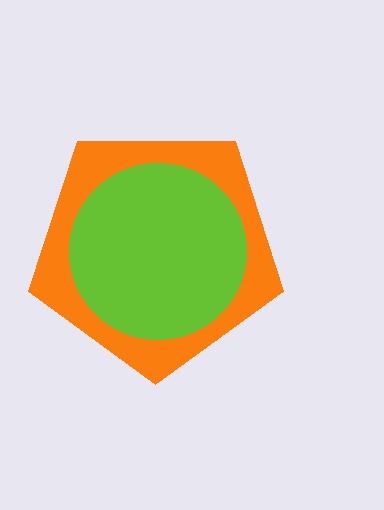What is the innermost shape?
The lime circle.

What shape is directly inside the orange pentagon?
The lime circle.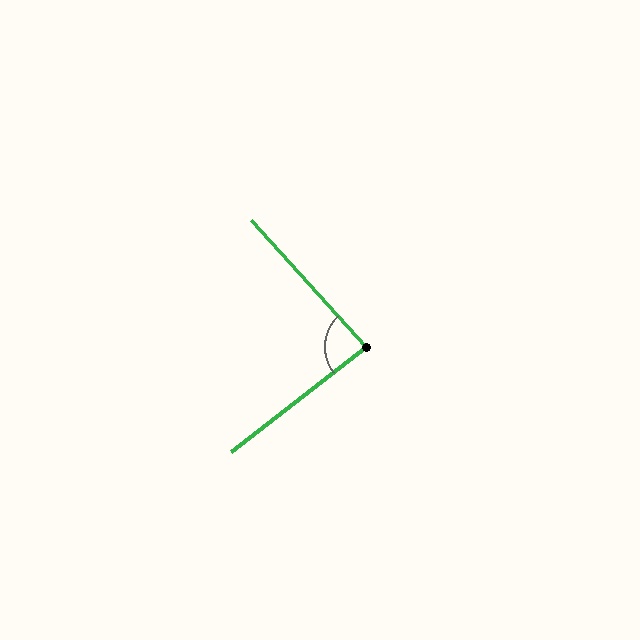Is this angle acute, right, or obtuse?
It is approximately a right angle.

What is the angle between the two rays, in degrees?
Approximately 86 degrees.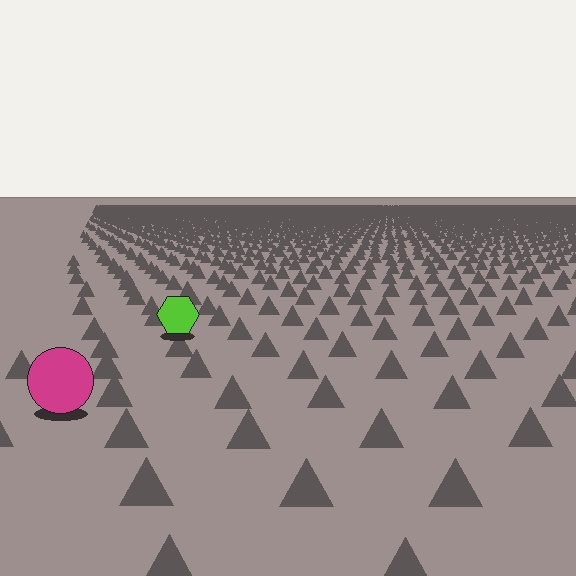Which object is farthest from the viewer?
The lime hexagon is farthest from the viewer. It appears smaller and the ground texture around it is denser.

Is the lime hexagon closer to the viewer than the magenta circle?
No. The magenta circle is closer — you can tell from the texture gradient: the ground texture is coarser near it.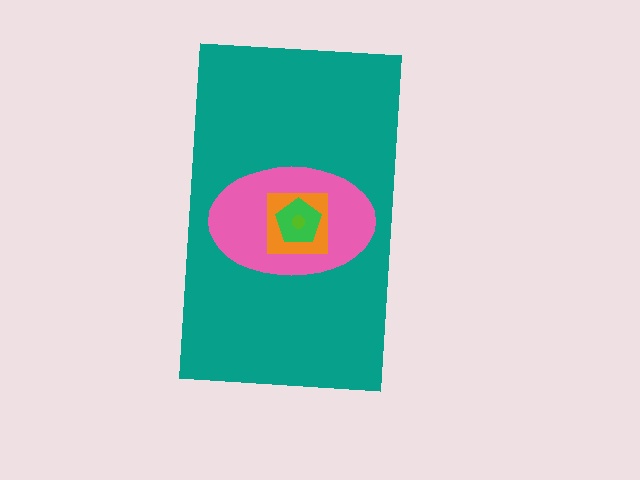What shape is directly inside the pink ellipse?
The orange square.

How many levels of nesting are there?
5.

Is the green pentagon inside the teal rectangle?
Yes.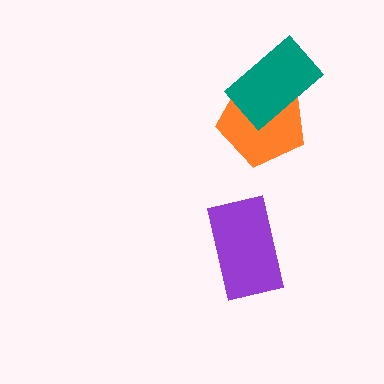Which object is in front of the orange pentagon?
The teal rectangle is in front of the orange pentagon.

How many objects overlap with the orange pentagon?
1 object overlaps with the orange pentagon.